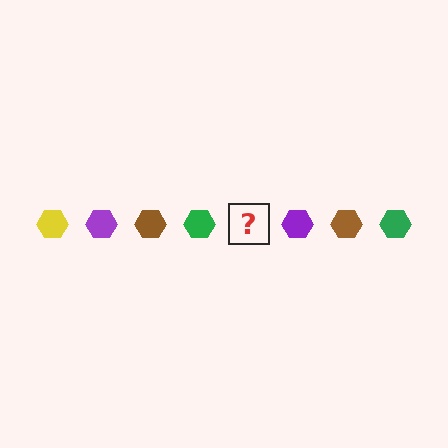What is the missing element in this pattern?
The missing element is a yellow hexagon.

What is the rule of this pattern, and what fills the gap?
The rule is that the pattern cycles through yellow, purple, brown, green hexagons. The gap should be filled with a yellow hexagon.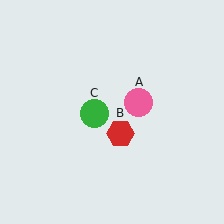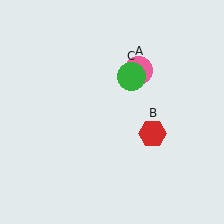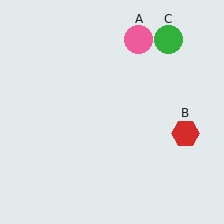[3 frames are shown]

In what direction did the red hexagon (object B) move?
The red hexagon (object B) moved right.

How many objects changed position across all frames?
3 objects changed position: pink circle (object A), red hexagon (object B), green circle (object C).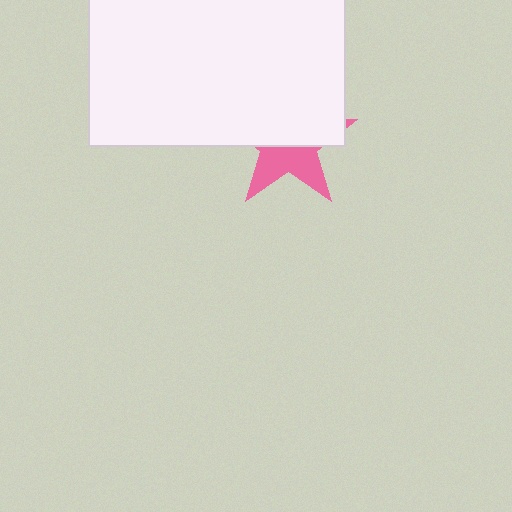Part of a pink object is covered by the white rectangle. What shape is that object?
It is a star.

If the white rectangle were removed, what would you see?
You would see the complete pink star.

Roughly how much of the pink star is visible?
A small part of it is visible (roughly 41%).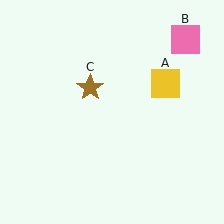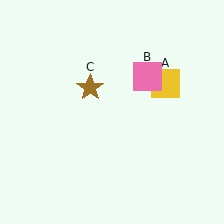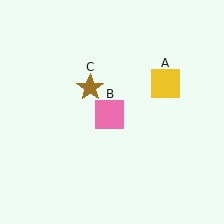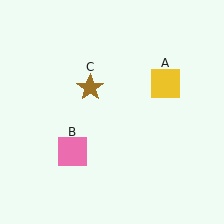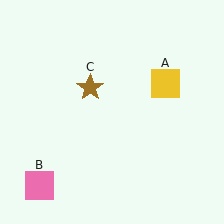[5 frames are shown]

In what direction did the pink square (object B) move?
The pink square (object B) moved down and to the left.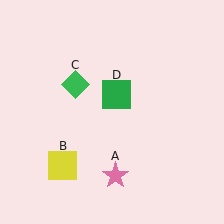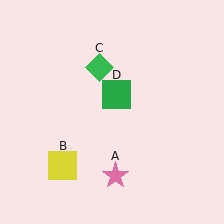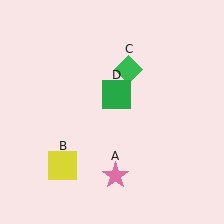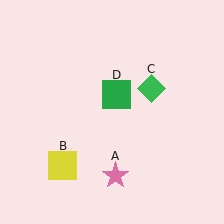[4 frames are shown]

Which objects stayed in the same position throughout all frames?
Pink star (object A) and yellow square (object B) and green square (object D) remained stationary.